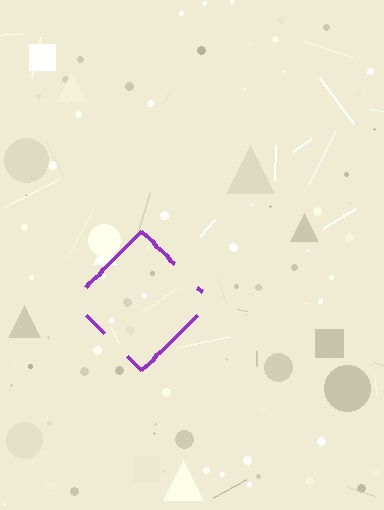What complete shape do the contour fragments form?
The contour fragments form a diamond.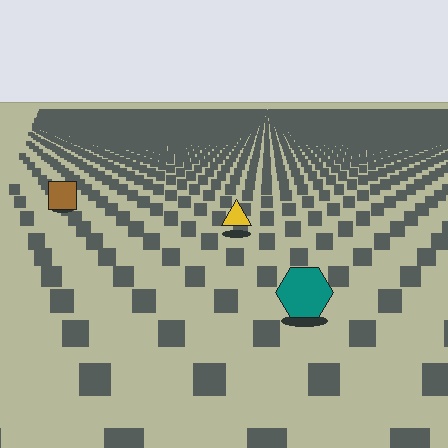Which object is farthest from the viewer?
The brown square is farthest from the viewer. It appears smaller and the ground texture around it is denser.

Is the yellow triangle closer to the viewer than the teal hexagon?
No. The teal hexagon is closer — you can tell from the texture gradient: the ground texture is coarser near it.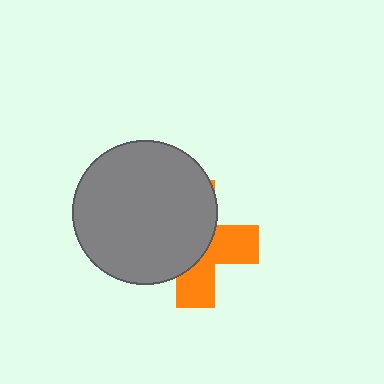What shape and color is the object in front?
The object in front is a gray circle.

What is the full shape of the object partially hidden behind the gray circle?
The partially hidden object is an orange cross.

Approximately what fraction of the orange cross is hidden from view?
Roughly 58% of the orange cross is hidden behind the gray circle.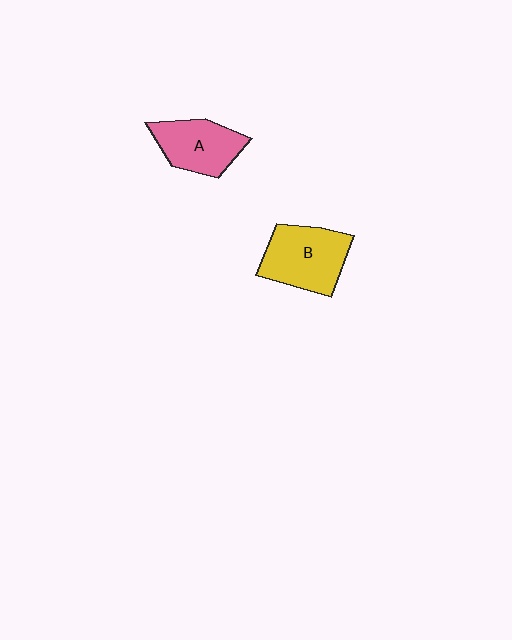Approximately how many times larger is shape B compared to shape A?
Approximately 1.2 times.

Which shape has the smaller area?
Shape A (pink).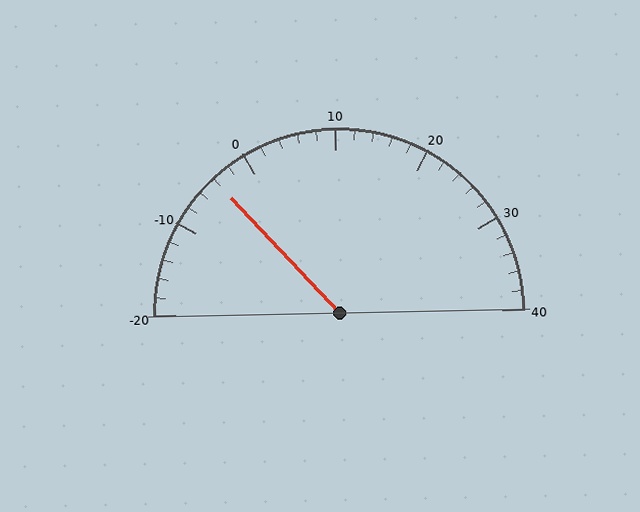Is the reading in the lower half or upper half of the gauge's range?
The reading is in the lower half of the range (-20 to 40).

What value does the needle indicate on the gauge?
The needle indicates approximately -4.